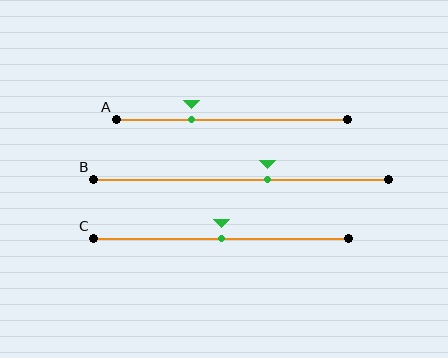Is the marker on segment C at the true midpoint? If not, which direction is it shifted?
Yes, the marker on segment C is at the true midpoint.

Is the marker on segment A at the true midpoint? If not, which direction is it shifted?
No, the marker on segment A is shifted to the left by about 17% of the segment length.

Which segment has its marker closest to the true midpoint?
Segment C has its marker closest to the true midpoint.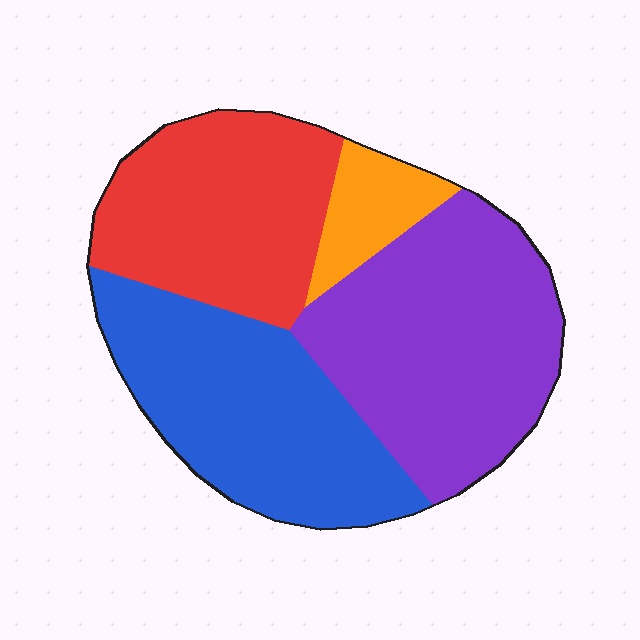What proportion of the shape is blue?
Blue takes up between a sixth and a third of the shape.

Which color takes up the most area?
Purple, at roughly 35%.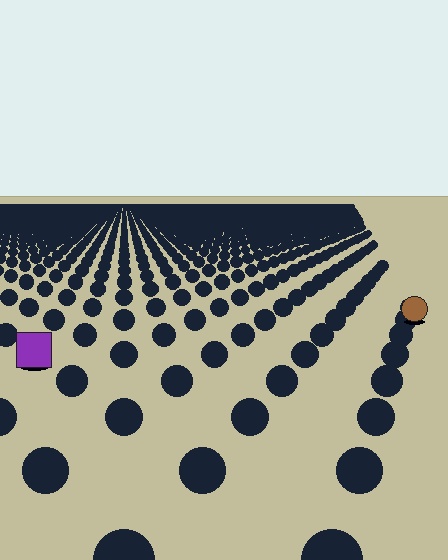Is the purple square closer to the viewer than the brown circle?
Yes. The purple square is closer — you can tell from the texture gradient: the ground texture is coarser near it.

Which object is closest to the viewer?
The purple square is closest. The texture marks near it are larger and more spread out.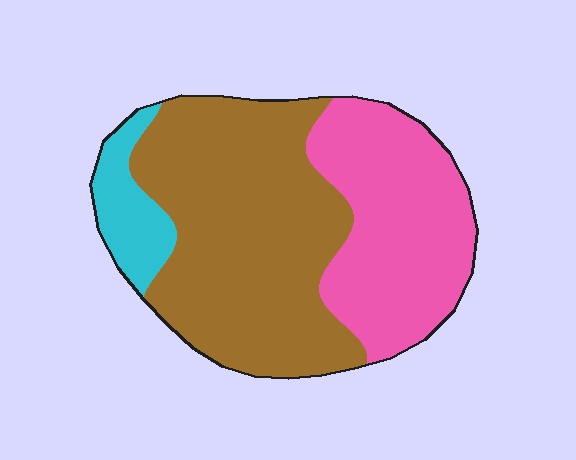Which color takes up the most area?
Brown, at roughly 55%.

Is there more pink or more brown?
Brown.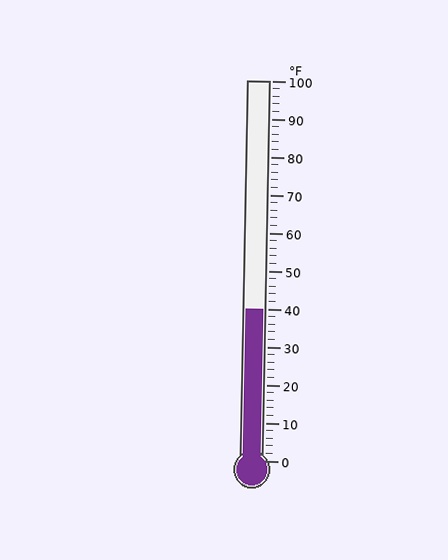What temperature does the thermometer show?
The thermometer shows approximately 40°F.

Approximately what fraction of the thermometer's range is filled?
The thermometer is filled to approximately 40% of its range.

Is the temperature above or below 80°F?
The temperature is below 80°F.